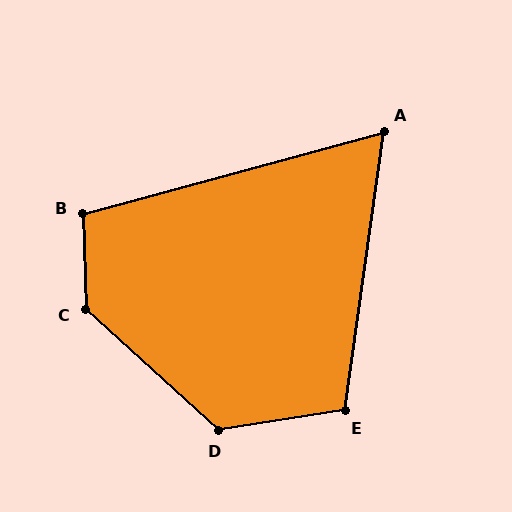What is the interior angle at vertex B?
Approximately 103 degrees (obtuse).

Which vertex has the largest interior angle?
C, at approximately 134 degrees.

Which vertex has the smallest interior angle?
A, at approximately 67 degrees.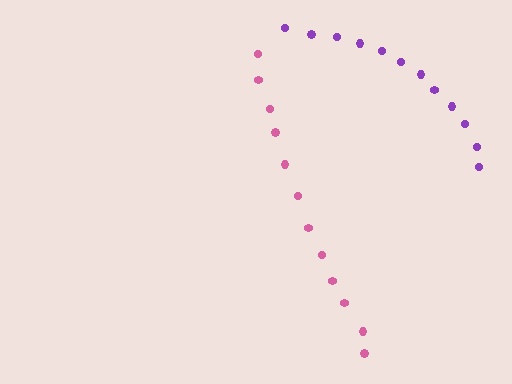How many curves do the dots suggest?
There are 2 distinct paths.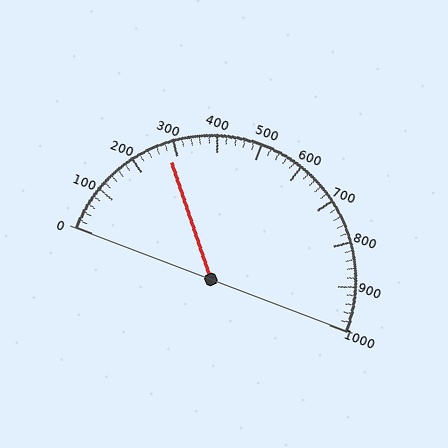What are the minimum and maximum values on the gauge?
The gauge ranges from 0 to 1000.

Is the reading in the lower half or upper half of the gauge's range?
The reading is in the lower half of the range (0 to 1000).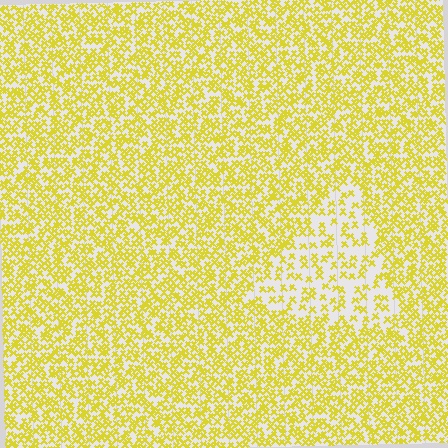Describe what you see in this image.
The image contains small yellow elements arranged at two different densities. A triangle-shaped region is visible where the elements are less densely packed than the surrounding area.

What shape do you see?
I see a triangle.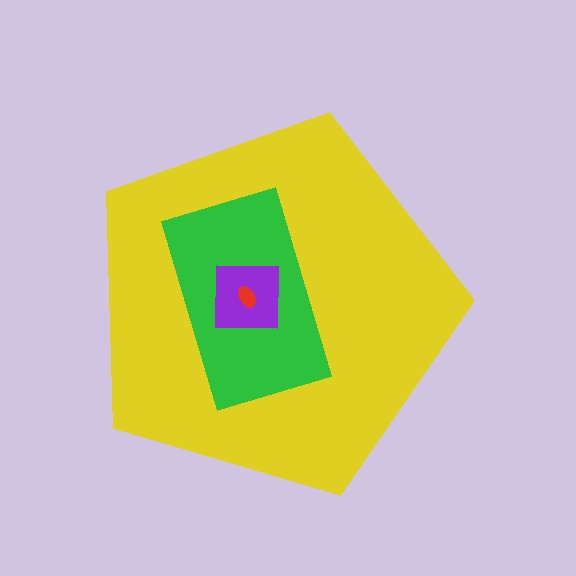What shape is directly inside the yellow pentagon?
The green rectangle.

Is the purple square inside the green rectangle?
Yes.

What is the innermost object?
The red ellipse.